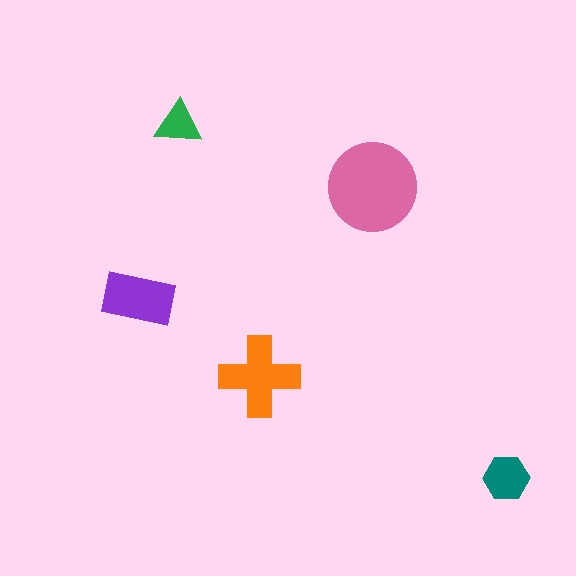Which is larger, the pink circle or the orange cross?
The pink circle.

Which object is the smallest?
The green triangle.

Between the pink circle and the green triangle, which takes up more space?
The pink circle.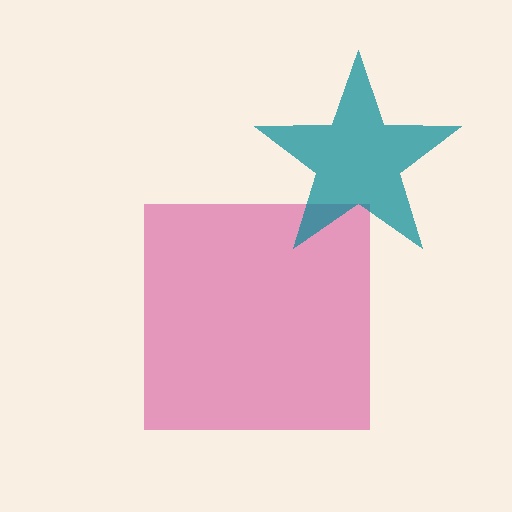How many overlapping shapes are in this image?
There are 2 overlapping shapes in the image.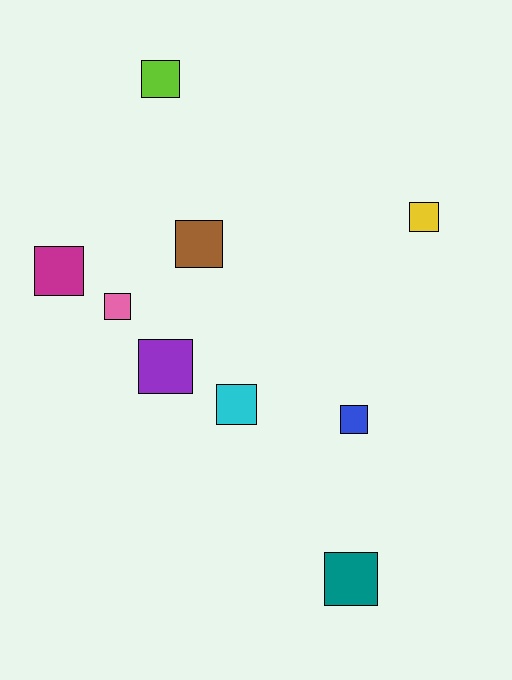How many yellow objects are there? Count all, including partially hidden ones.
There is 1 yellow object.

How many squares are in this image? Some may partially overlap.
There are 9 squares.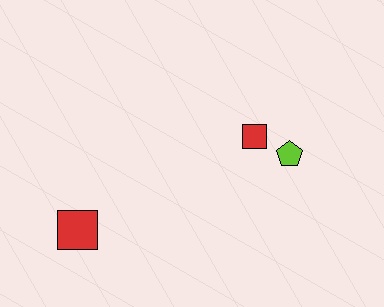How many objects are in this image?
There are 3 objects.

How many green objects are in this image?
There are no green objects.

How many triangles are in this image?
There are no triangles.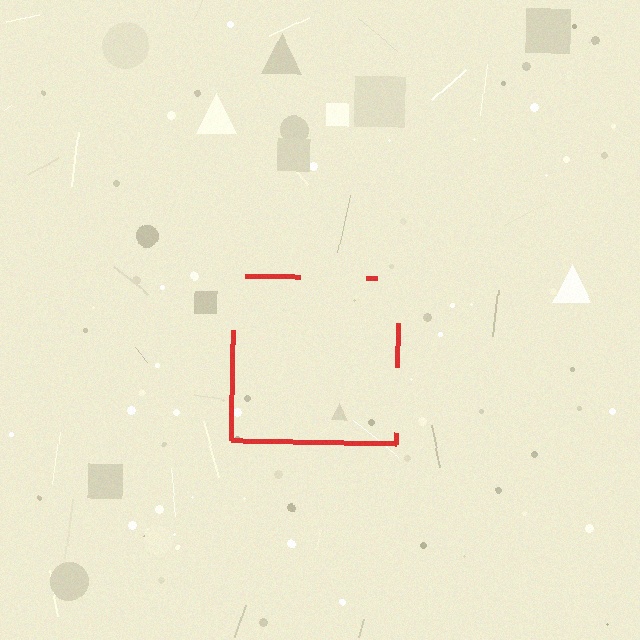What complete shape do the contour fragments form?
The contour fragments form a square.